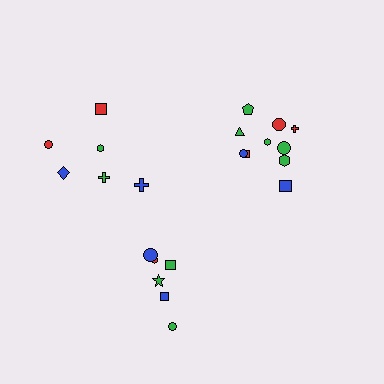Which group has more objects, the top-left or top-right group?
The top-right group.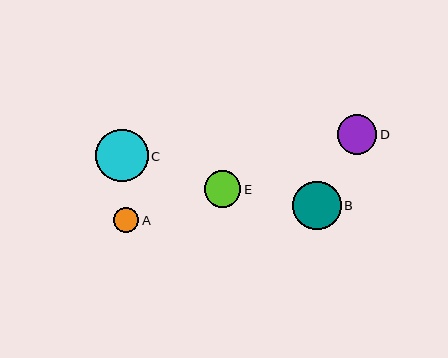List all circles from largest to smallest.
From largest to smallest: C, B, D, E, A.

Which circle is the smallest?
Circle A is the smallest with a size of approximately 25 pixels.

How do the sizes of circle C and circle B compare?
Circle C and circle B are approximately the same size.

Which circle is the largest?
Circle C is the largest with a size of approximately 53 pixels.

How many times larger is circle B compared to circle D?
Circle B is approximately 1.2 times the size of circle D.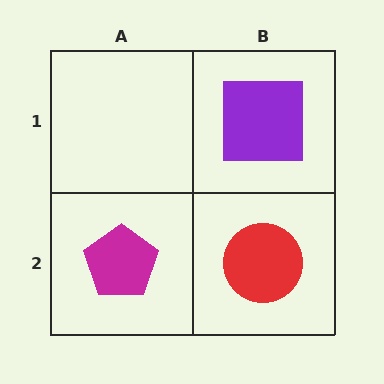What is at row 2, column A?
A magenta pentagon.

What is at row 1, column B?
A purple square.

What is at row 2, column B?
A red circle.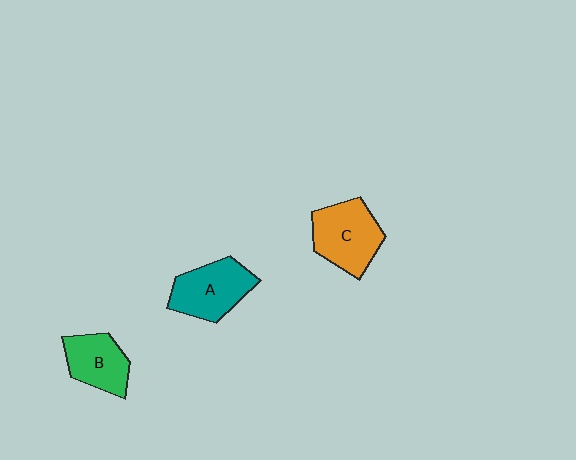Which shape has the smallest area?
Shape B (green).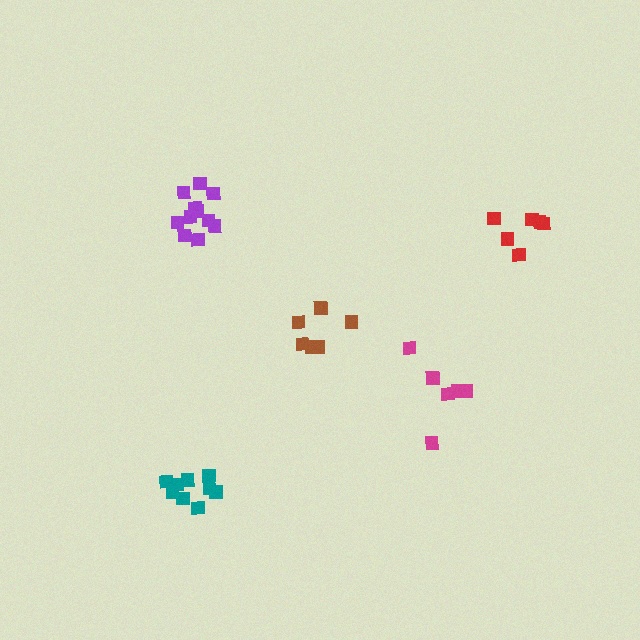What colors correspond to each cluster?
The clusters are colored: brown, red, magenta, purple, teal.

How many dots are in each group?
Group 1: 6 dots, Group 2: 6 dots, Group 3: 6 dots, Group 4: 11 dots, Group 5: 9 dots (38 total).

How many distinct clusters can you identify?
There are 5 distinct clusters.